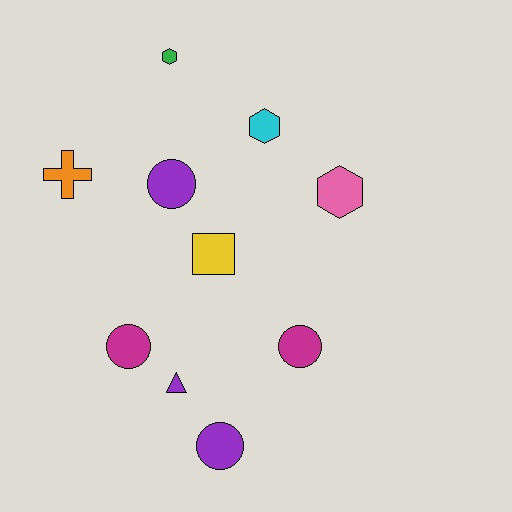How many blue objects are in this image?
There are no blue objects.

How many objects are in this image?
There are 10 objects.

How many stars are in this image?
There are no stars.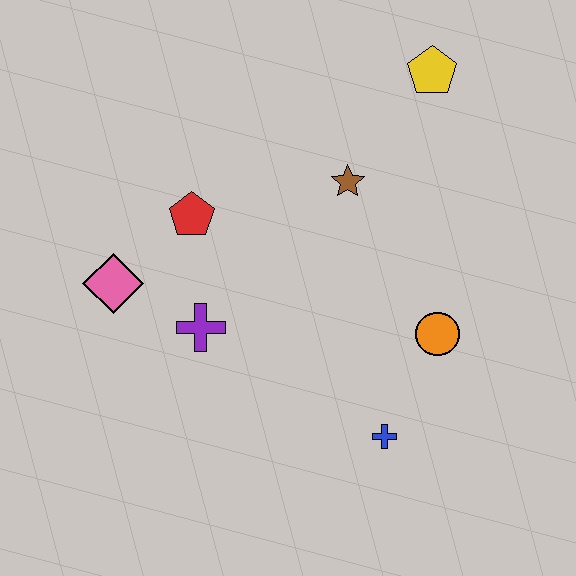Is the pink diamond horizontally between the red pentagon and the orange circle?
No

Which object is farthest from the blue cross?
The yellow pentagon is farthest from the blue cross.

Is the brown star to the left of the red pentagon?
No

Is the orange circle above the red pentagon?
No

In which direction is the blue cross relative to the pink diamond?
The blue cross is to the right of the pink diamond.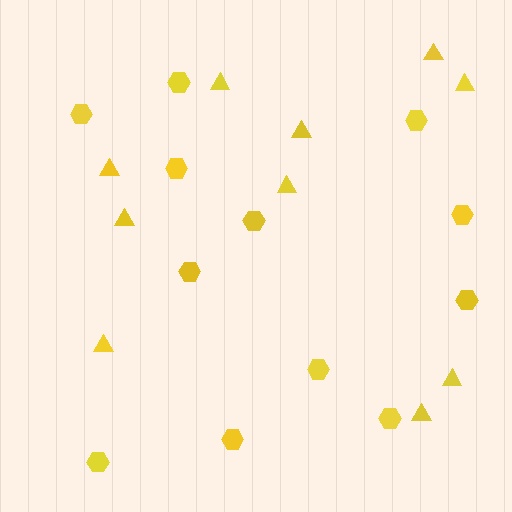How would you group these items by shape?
There are 2 groups: one group of triangles (10) and one group of hexagons (12).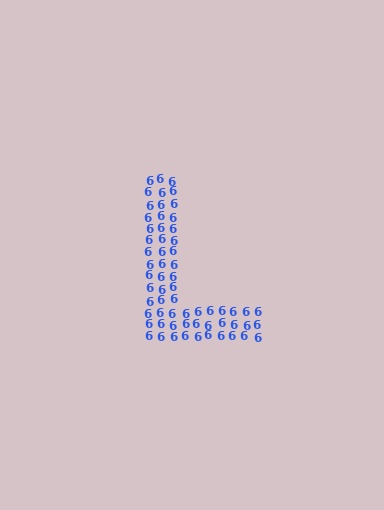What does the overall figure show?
The overall figure shows the letter L.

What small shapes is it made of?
It is made of small digit 6's.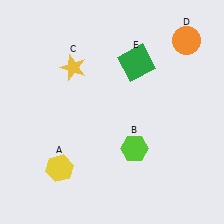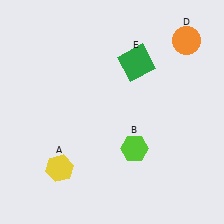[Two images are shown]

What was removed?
The yellow star (C) was removed in Image 2.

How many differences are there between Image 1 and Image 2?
There is 1 difference between the two images.